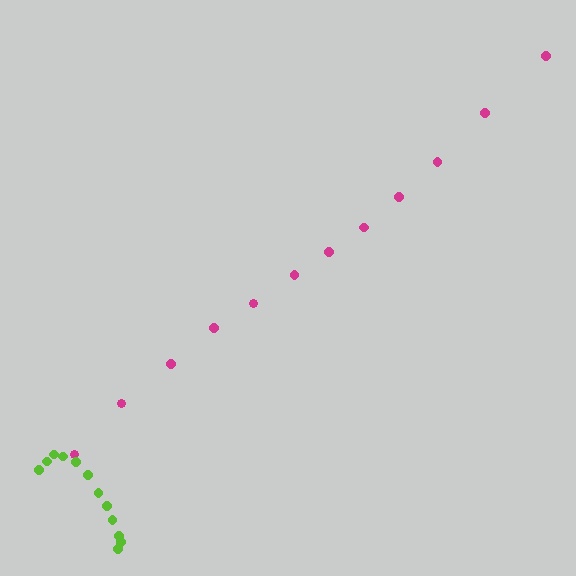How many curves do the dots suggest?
There are 2 distinct paths.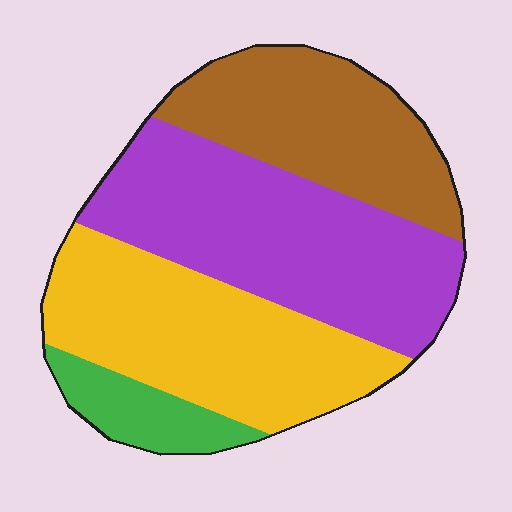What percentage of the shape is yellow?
Yellow takes up about one third (1/3) of the shape.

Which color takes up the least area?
Green, at roughly 10%.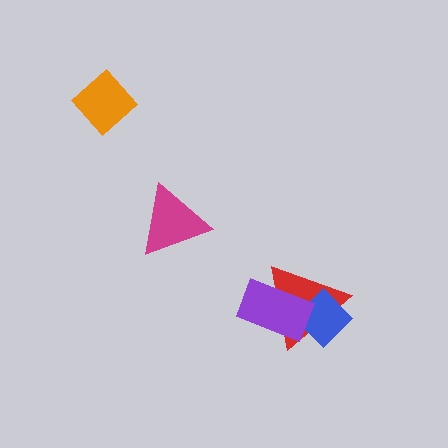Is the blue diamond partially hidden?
Yes, it is partially covered by another shape.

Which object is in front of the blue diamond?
The purple rectangle is in front of the blue diamond.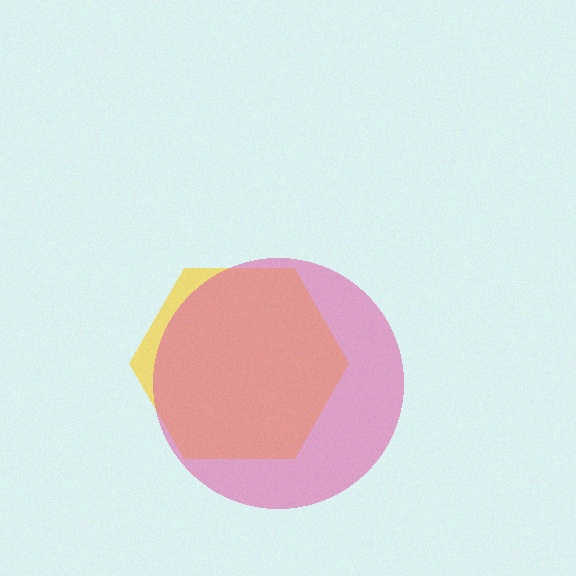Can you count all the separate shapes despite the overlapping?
Yes, there are 2 separate shapes.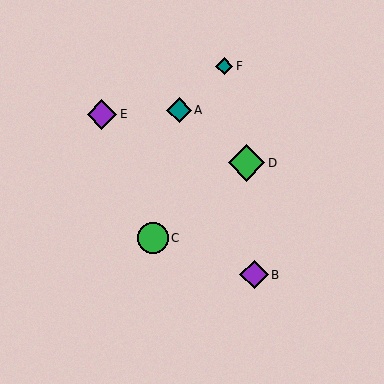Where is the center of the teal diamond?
The center of the teal diamond is at (224, 66).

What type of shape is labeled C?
Shape C is a green circle.